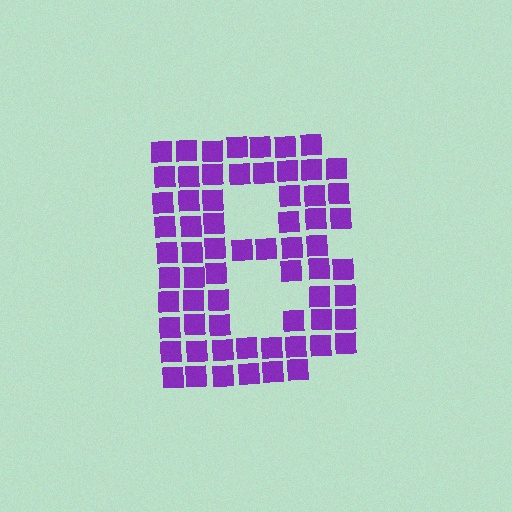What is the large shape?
The large shape is the letter B.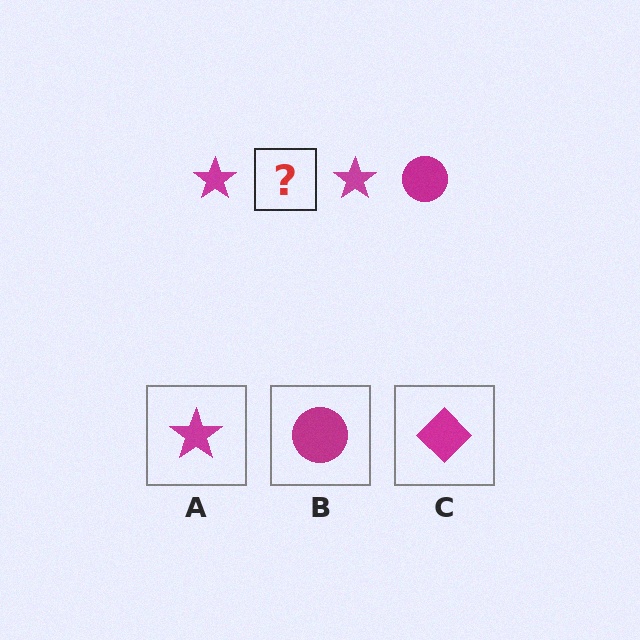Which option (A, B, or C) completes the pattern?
B.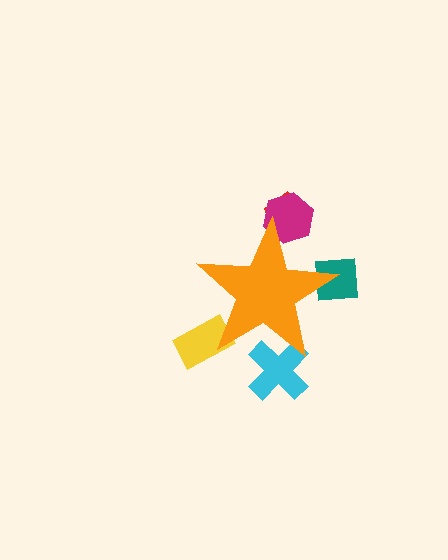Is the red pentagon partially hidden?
Yes, the red pentagon is partially hidden behind the orange star.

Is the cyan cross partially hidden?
Yes, the cyan cross is partially hidden behind the orange star.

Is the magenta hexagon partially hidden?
Yes, the magenta hexagon is partially hidden behind the orange star.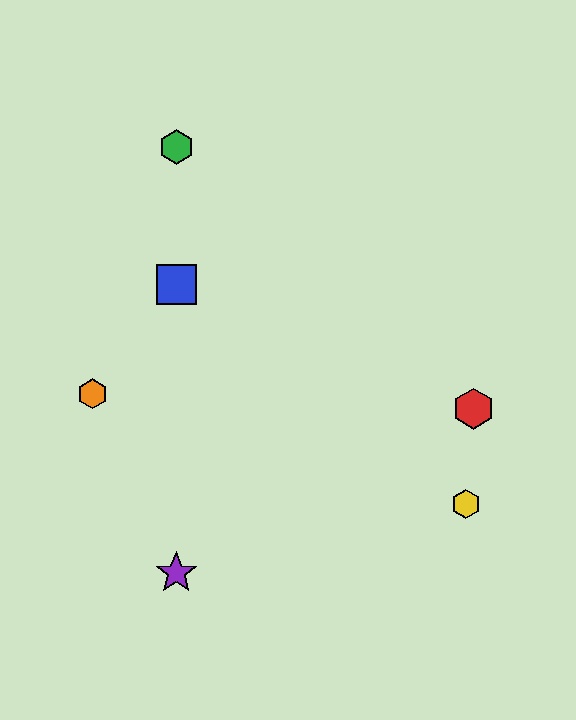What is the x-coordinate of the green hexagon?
The green hexagon is at x≈176.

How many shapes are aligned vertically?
3 shapes (the blue square, the green hexagon, the purple star) are aligned vertically.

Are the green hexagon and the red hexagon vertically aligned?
No, the green hexagon is at x≈176 and the red hexagon is at x≈474.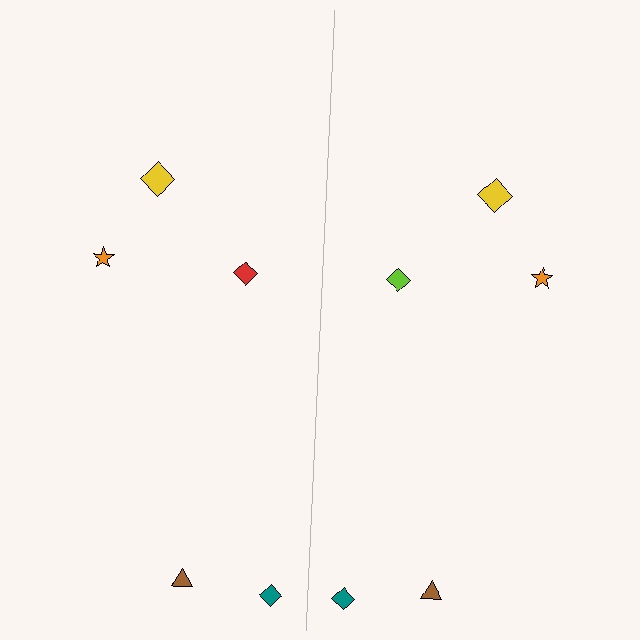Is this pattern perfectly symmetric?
No, the pattern is not perfectly symmetric. The lime diamond on the right side breaks the symmetry — its mirror counterpart is red.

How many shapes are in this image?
There are 10 shapes in this image.